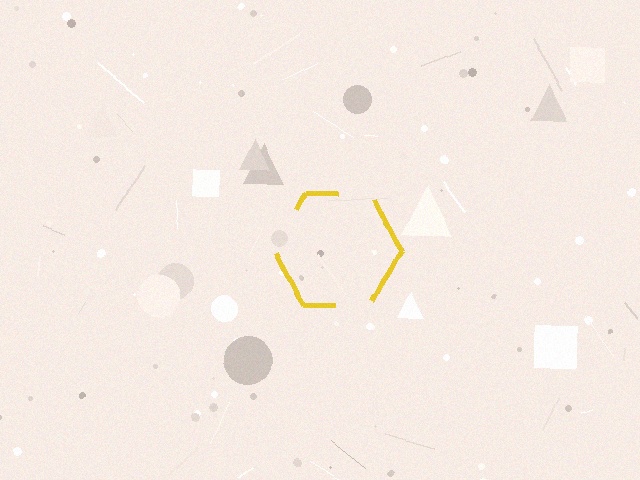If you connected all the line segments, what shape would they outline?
They would outline a hexagon.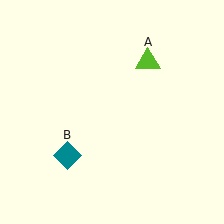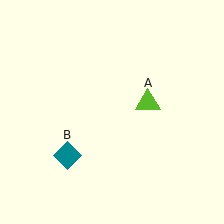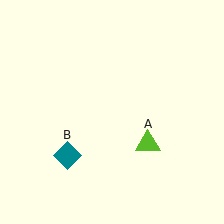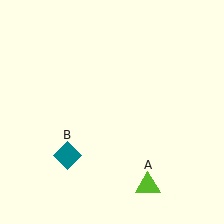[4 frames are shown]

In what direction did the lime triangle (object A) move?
The lime triangle (object A) moved down.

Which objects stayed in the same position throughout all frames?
Teal diamond (object B) remained stationary.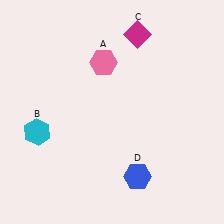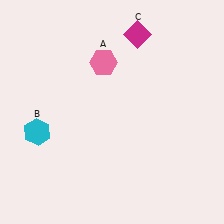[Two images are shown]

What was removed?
The blue hexagon (D) was removed in Image 2.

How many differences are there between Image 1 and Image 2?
There is 1 difference between the two images.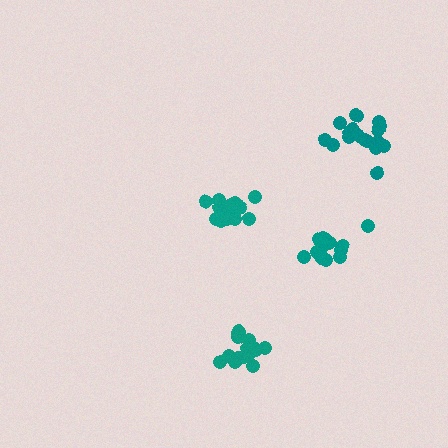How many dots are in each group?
Group 1: 13 dots, Group 2: 18 dots, Group 3: 17 dots, Group 4: 19 dots (67 total).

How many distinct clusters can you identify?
There are 4 distinct clusters.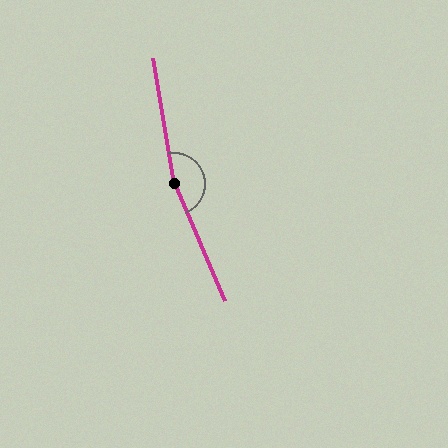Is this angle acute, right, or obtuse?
It is obtuse.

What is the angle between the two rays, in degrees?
Approximately 166 degrees.